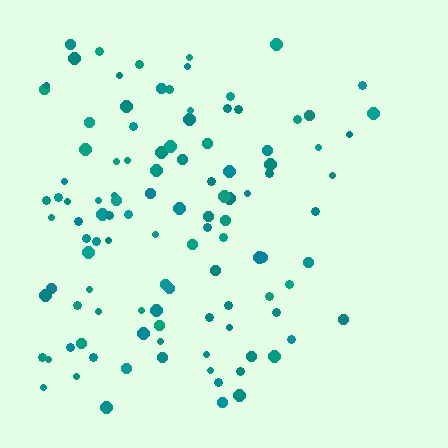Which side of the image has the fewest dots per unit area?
The right.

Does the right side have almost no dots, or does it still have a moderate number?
Still a moderate number, just noticeably fewer than the left.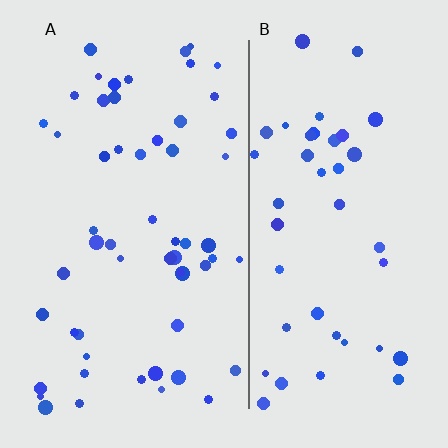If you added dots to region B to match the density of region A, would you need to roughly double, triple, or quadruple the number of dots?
Approximately double.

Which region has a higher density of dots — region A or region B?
A (the left).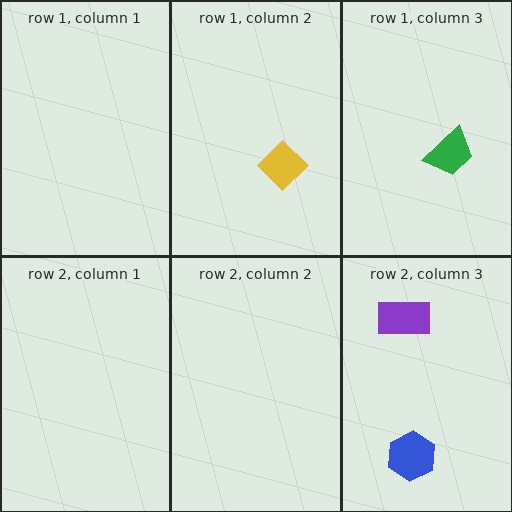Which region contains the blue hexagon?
The row 2, column 3 region.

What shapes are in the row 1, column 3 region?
The green trapezoid.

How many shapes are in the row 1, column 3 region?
1.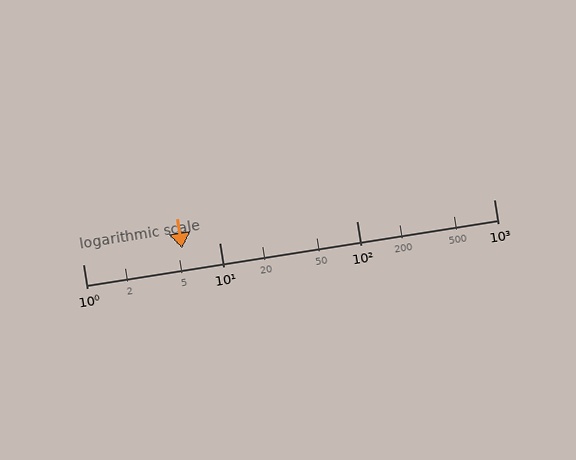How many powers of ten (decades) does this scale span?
The scale spans 3 decades, from 1 to 1000.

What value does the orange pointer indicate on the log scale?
The pointer indicates approximately 5.3.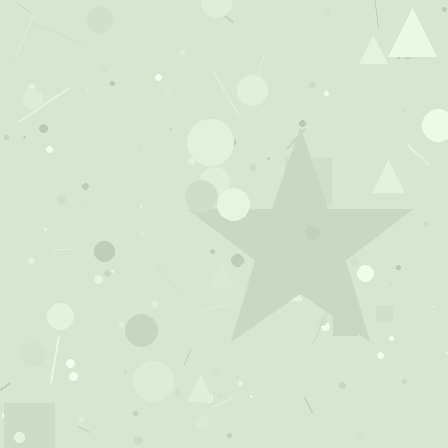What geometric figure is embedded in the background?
A star is embedded in the background.